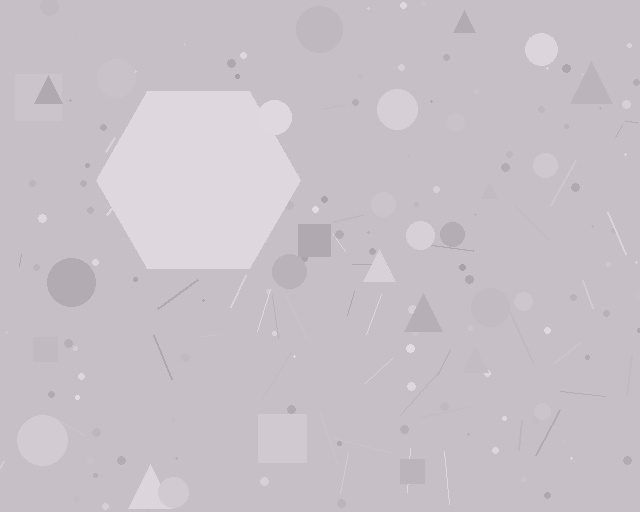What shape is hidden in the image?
A hexagon is hidden in the image.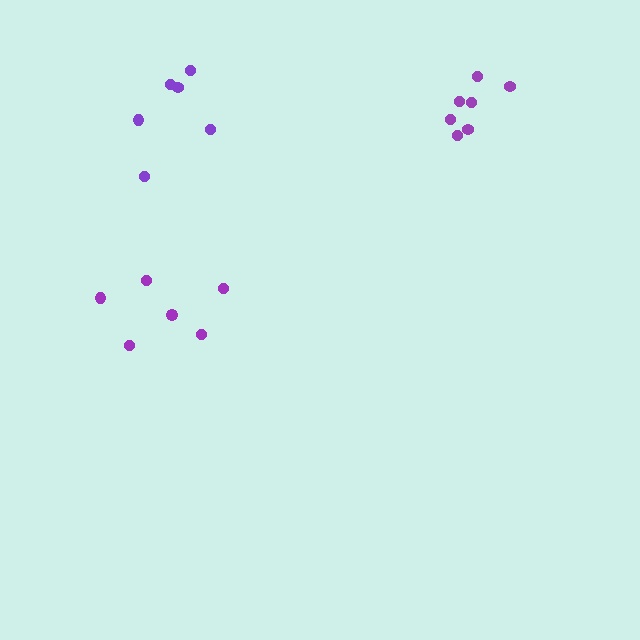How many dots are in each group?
Group 1: 7 dots, Group 2: 6 dots, Group 3: 6 dots (19 total).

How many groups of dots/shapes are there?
There are 3 groups.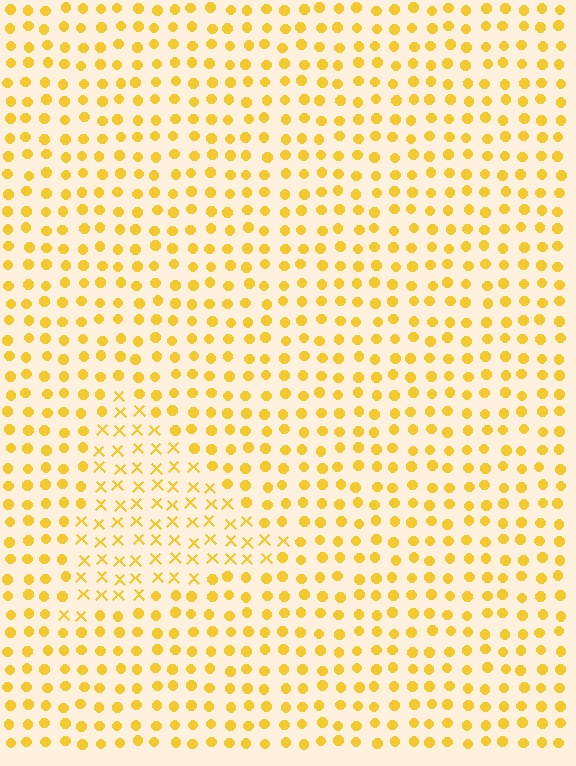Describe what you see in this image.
The image is filled with small yellow elements arranged in a uniform grid. A triangle-shaped region contains X marks, while the surrounding area contains circles. The boundary is defined purely by the change in element shape.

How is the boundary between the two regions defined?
The boundary is defined by a change in element shape: X marks inside vs. circles outside. All elements share the same color and spacing.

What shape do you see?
I see a triangle.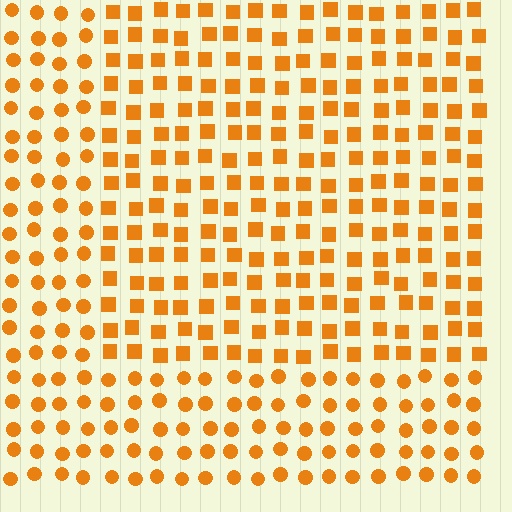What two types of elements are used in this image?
The image uses squares inside the rectangle region and circles outside it.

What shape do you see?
I see a rectangle.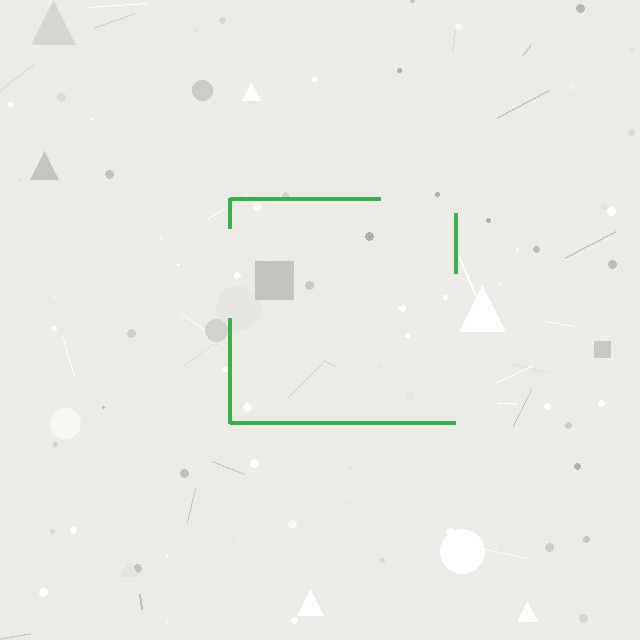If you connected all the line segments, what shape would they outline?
They would outline a square.